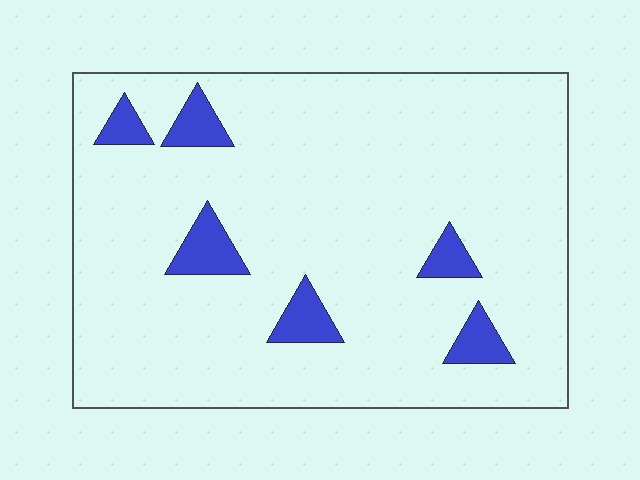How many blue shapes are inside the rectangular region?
6.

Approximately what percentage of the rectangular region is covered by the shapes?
Approximately 10%.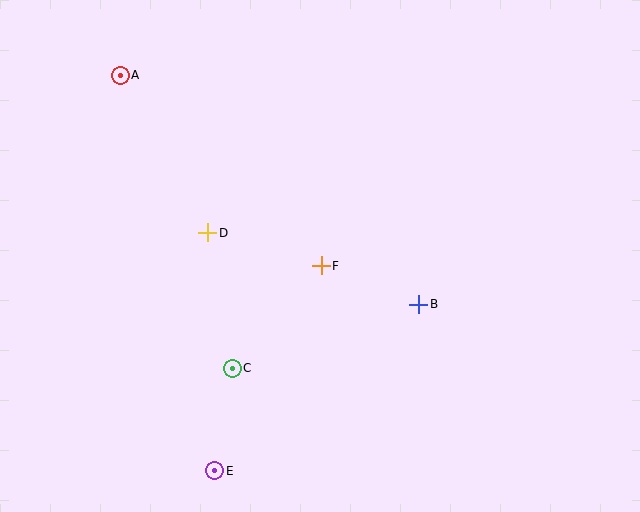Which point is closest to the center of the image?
Point F at (321, 266) is closest to the center.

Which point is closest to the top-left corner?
Point A is closest to the top-left corner.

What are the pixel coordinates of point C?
Point C is at (232, 368).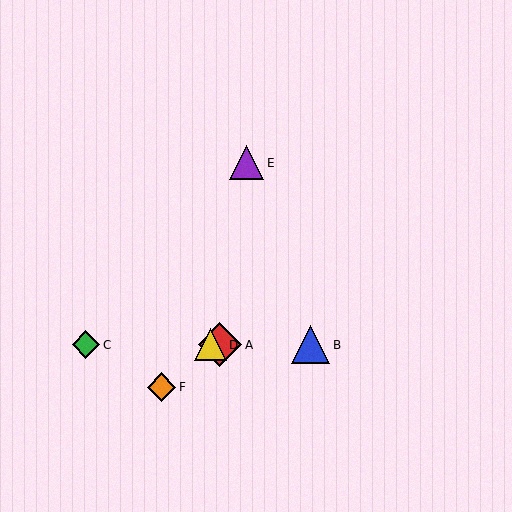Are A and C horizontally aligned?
Yes, both are at y≈345.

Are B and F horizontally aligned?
No, B is at y≈345 and F is at y≈387.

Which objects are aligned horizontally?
Objects A, B, C, D are aligned horizontally.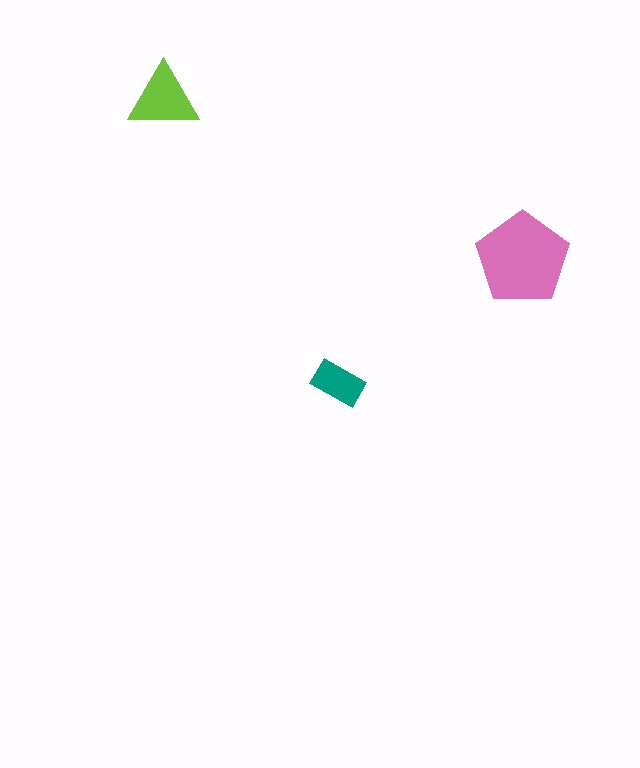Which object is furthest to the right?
The pink pentagon is rightmost.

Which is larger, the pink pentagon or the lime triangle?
The pink pentagon.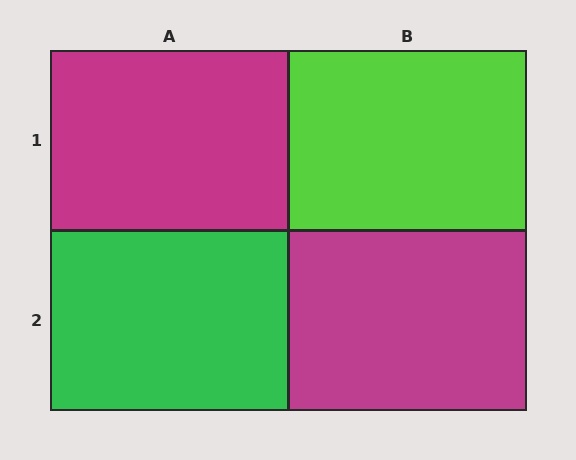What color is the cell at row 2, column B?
Magenta.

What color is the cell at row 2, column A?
Green.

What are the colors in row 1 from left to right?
Magenta, lime.